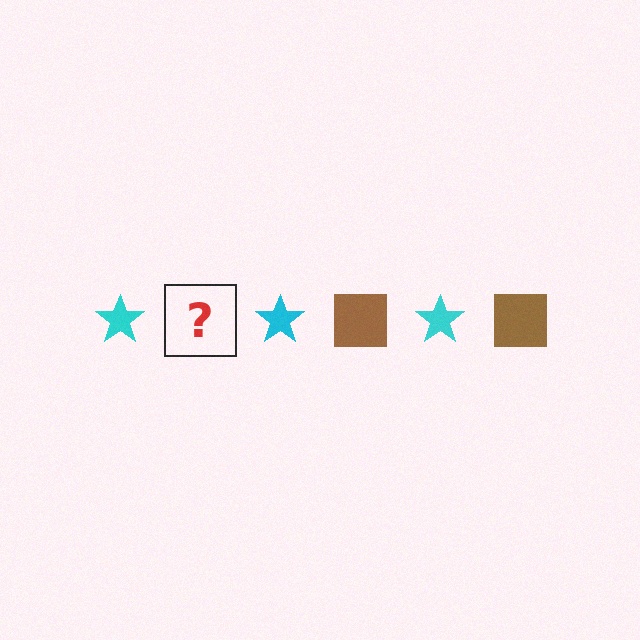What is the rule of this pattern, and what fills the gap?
The rule is that the pattern alternates between cyan star and brown square. The gap should be filled with a brown square.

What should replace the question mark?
The question mark should be replaced with a brown square.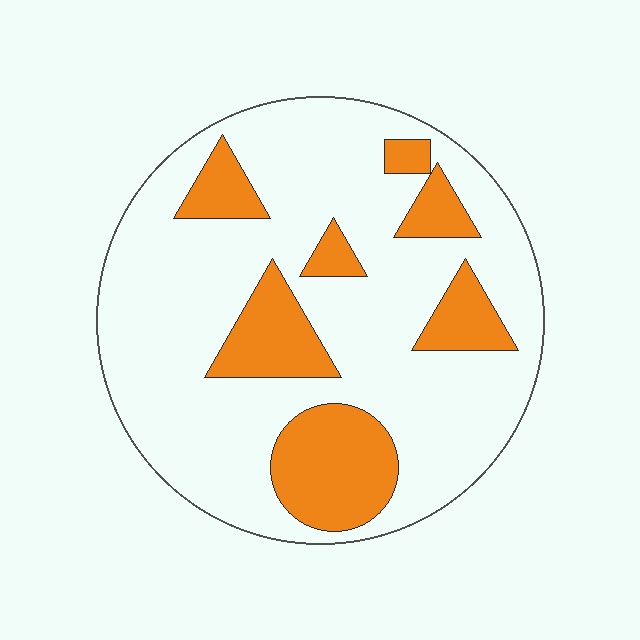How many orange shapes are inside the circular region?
7.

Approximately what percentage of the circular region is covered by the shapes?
Approximately 25%.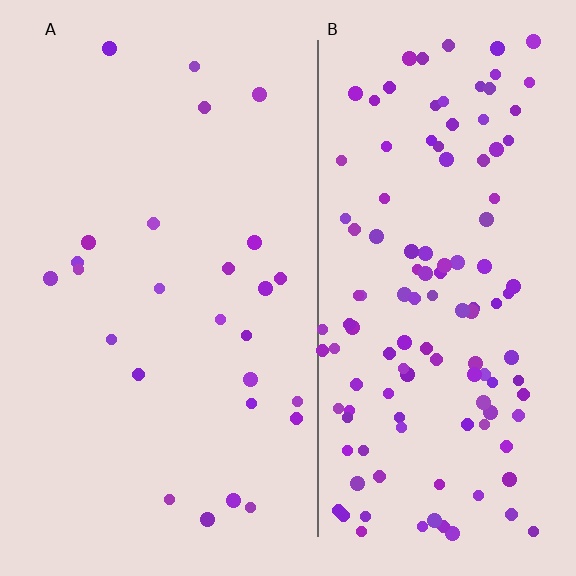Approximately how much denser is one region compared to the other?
Approximately 4.8× — region B over region A.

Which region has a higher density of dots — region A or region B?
B (the right).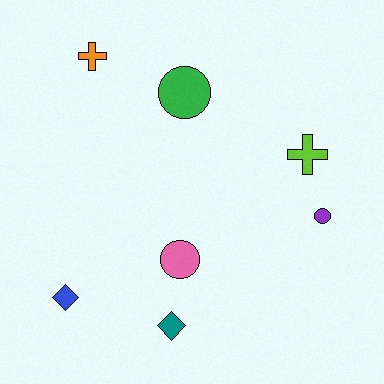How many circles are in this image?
There are 3 circles.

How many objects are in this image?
There are 7 objects.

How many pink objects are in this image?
There is 1 pink object.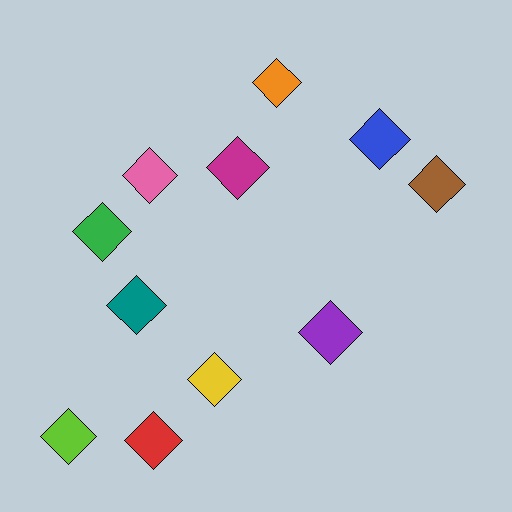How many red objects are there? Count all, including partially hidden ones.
There is 1 red object.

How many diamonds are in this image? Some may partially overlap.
There are 11 diamonds.